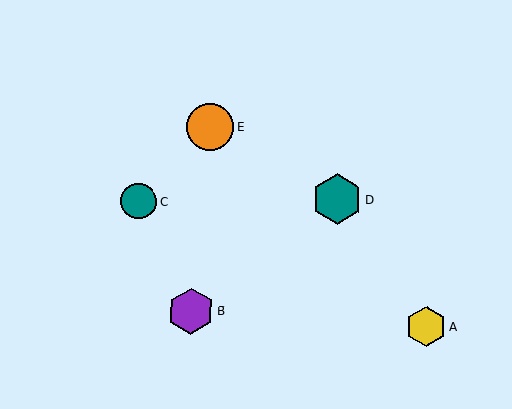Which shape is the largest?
The teal hexagon (labeled D) is the largest.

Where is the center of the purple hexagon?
The center of the purple hexagon is at (191, 311).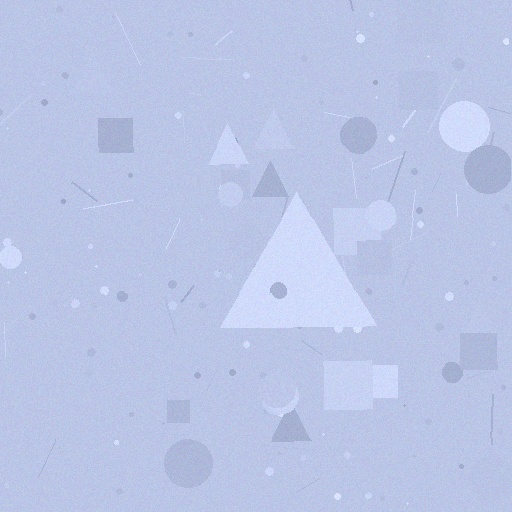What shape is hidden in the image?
A triangle is hidden in the image.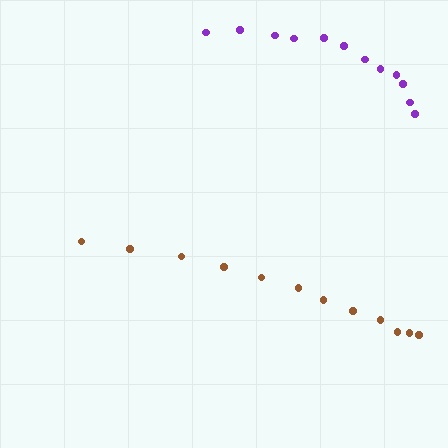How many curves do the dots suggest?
There are 2 distinct paths.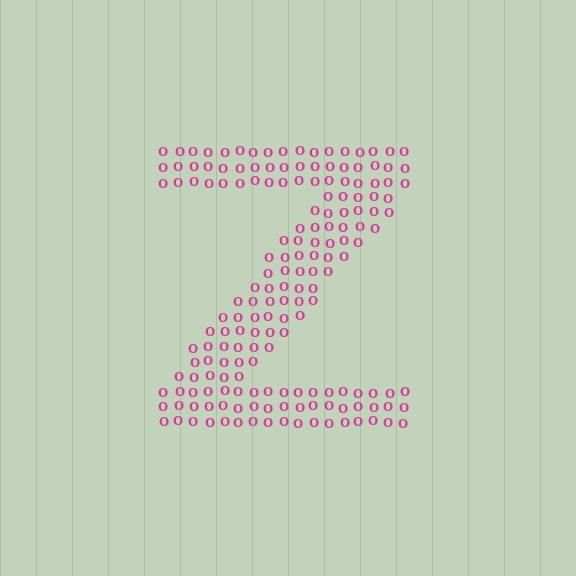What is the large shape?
The large shape is the letter Z.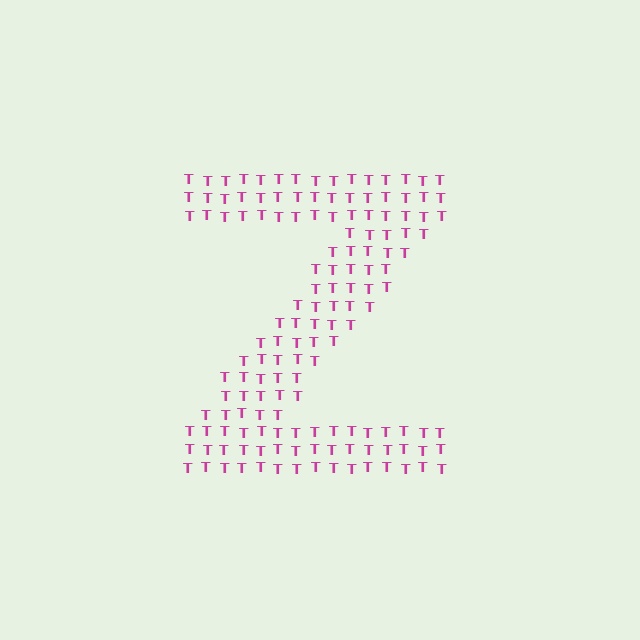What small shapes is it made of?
It is made of small letter T's.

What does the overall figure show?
The overall figure shows the letter Z.